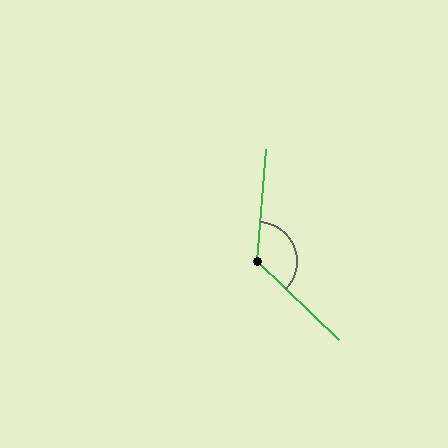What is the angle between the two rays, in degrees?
Approximately 129 degrees.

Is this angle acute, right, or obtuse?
It is obtuse.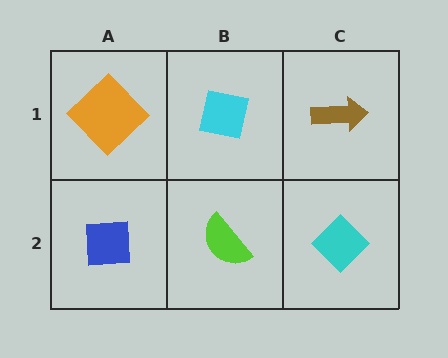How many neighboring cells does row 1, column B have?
3.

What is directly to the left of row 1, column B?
An orange diamond.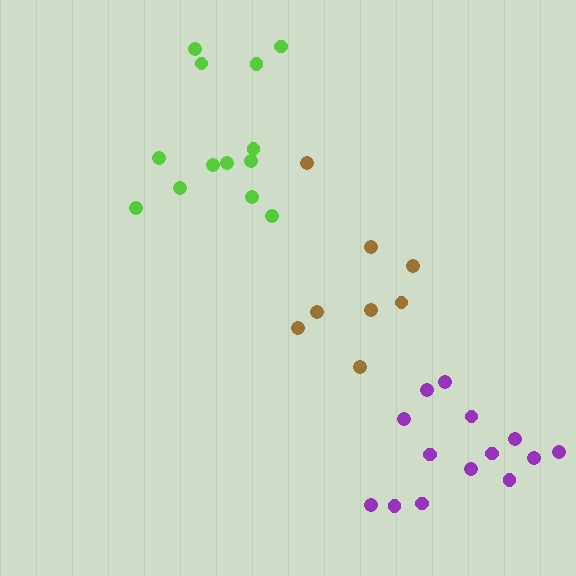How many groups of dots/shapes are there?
There are 3 groups.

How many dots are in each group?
Group 1: 13 dots, Group 2: 8 dots, Group 3: 14 dots (35 total).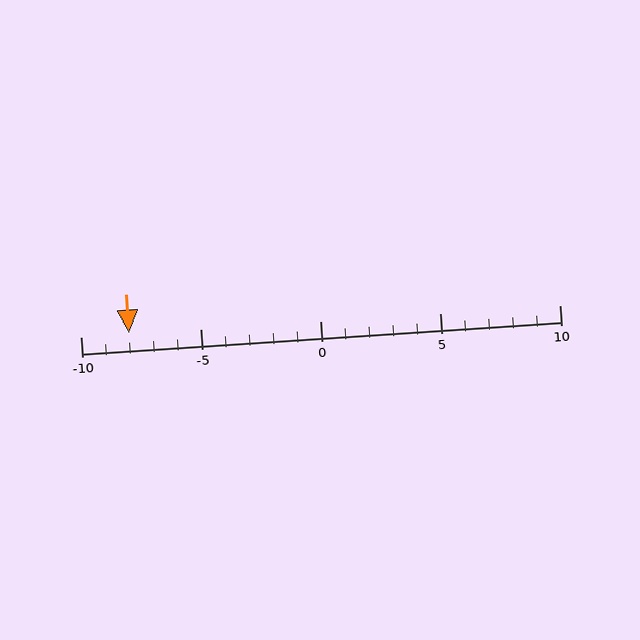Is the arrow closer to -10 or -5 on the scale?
The arrow is closer to -10.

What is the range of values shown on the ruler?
The ruler shows values from -10 to 10.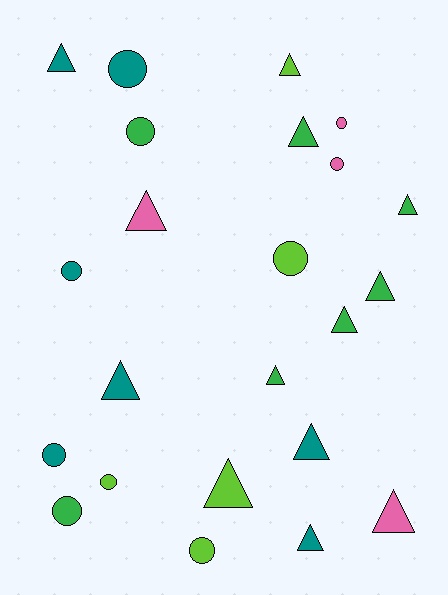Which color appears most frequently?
Green, with 7 objects.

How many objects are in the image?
There are 23 objects.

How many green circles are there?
There are 2 green circles.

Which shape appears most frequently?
Triangle, with 13 objects.